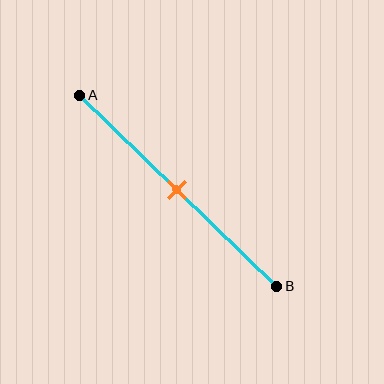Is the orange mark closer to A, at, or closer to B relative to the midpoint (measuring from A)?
The orange mark is approximately at the midpoint of segment AB.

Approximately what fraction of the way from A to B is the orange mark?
The orange mark is approximately 50% of the way from A to B.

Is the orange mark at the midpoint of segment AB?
Yes, the mark is approximately at the midpoint.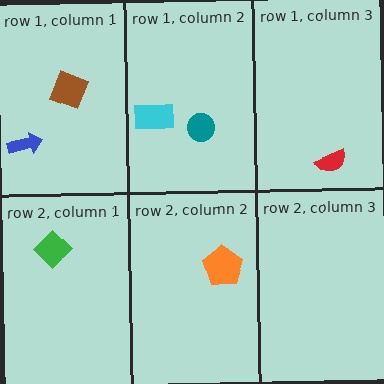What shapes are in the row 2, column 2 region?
The orange pentagon.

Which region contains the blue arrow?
The row 1, column 1 region.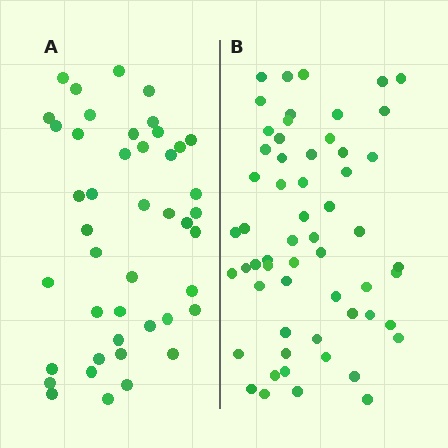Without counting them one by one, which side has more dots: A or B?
Region B (the right region) has more dots.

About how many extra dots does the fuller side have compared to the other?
Region B has approximately 15 more dots than region A.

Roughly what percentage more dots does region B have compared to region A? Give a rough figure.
About 30% more.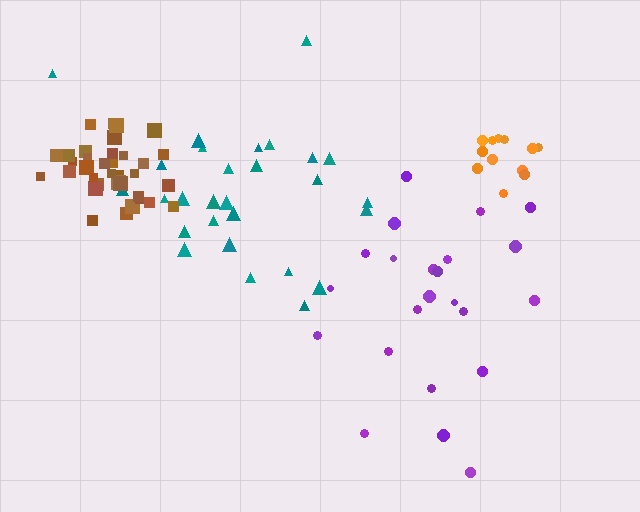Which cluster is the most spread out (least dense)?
Teal.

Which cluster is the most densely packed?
Brown.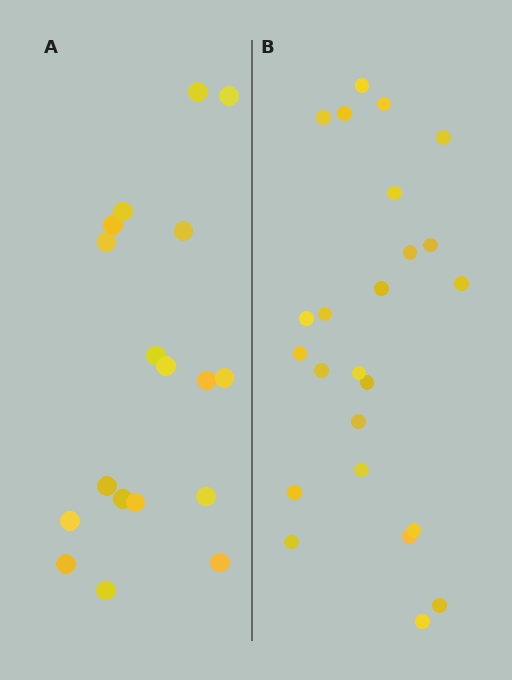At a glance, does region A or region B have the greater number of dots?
Region B (the right region) has more dots.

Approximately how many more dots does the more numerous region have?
Region B has about 6 more dots than region A.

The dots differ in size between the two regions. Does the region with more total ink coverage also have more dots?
No. Region A has more total ink coverage because its dots are larger, but region B actually contains more individual dots. Total area can be misleading — the number of items is what matters here.